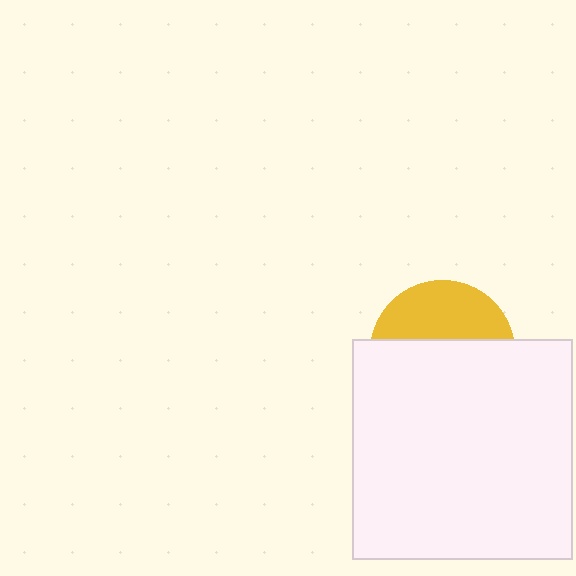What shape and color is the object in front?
The object in front is a white square.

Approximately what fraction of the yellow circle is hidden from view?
Roughly 61% of the yellow circle is hidden behind the white square.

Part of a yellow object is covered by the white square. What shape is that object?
It is a circle.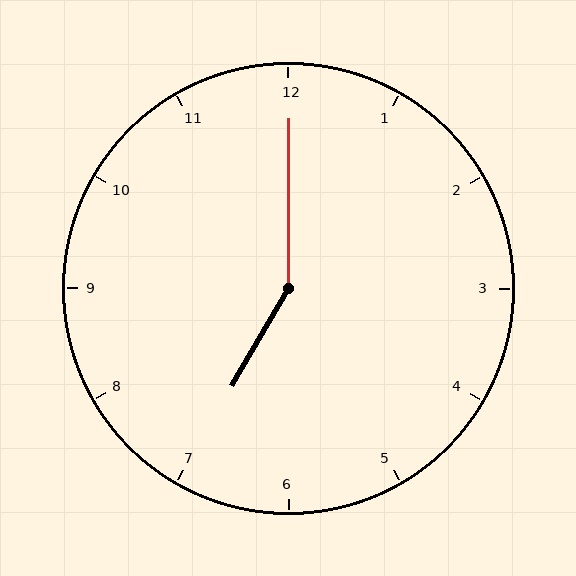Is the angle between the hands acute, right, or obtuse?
It is obtuse.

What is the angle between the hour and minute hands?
Approximately 150 degrees.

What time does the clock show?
7:00.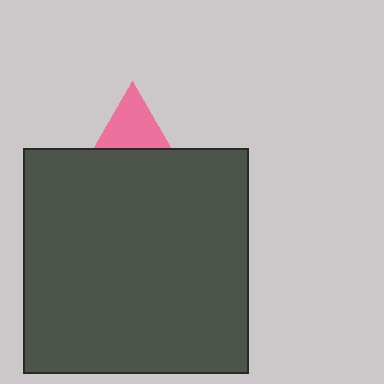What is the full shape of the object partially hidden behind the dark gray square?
The partially hidden object is a pink triangle.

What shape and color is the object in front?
The object in front is a dark gray square.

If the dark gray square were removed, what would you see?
You would see the complete pink triangle.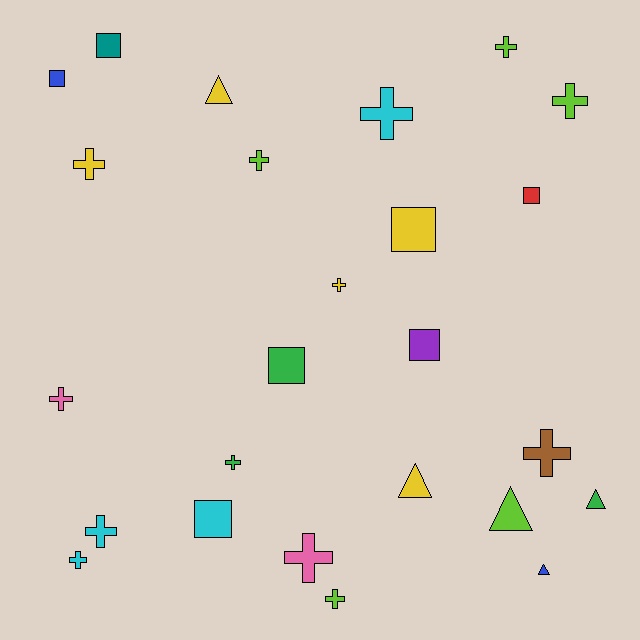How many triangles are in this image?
There are 5 triangles.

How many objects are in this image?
There are 25 objects.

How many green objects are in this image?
There are 3 green objects.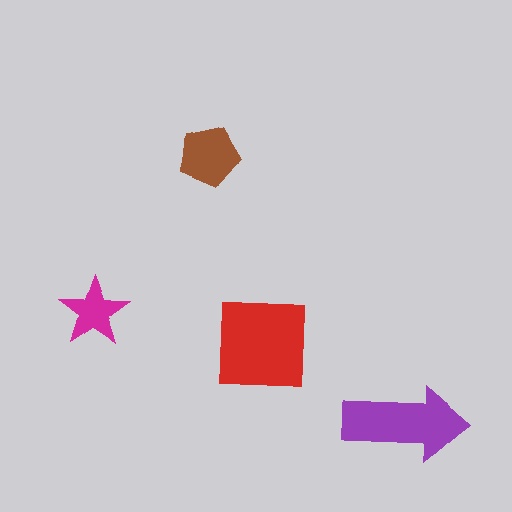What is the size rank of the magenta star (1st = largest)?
4th.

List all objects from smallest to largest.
The magenta star, the brown pentagon, the purple arrow, the red square.